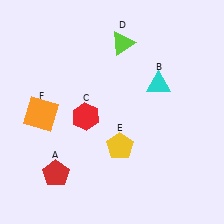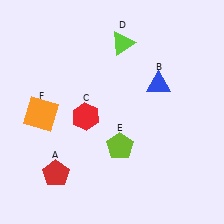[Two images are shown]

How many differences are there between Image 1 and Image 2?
There are 2 differences between the two images.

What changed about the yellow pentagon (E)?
In Image 1, E is yellow. In Image 2, it changed to lime.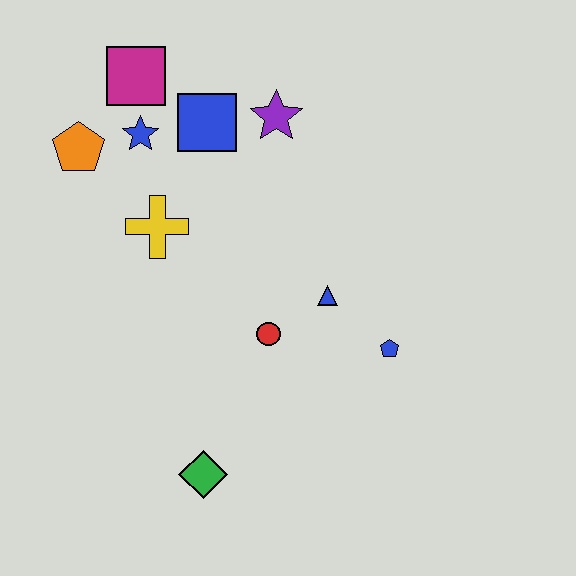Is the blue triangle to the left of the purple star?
No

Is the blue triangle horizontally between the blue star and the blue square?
No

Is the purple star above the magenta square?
No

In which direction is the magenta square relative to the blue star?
The magenta square is above the blue star.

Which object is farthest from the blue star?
The green diamond is farthest from the blue star.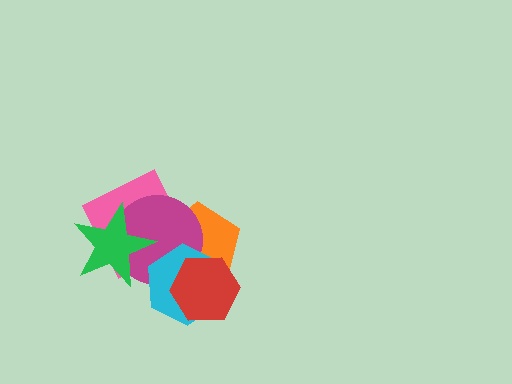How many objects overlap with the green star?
2 objects overlap with the green star.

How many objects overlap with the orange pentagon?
4 objects overlap with the orange pentagon.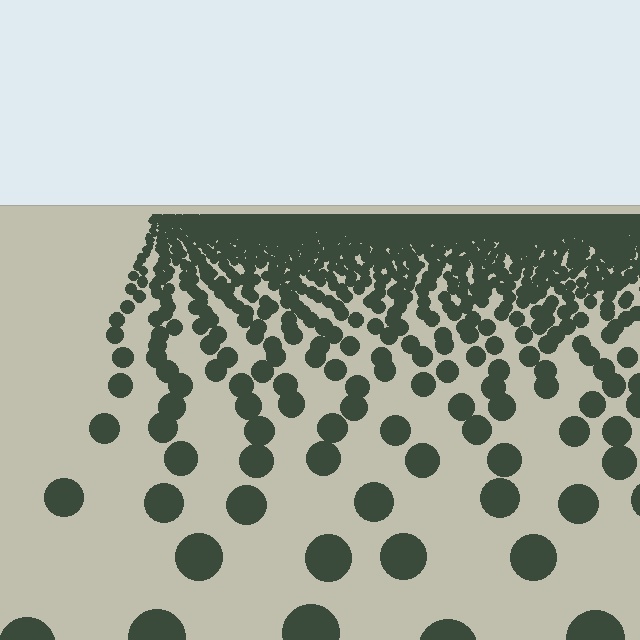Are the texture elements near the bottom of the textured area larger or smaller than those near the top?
Larger. Near the bottom, elements are closer to the viewer and appear at a bigger on-screen size.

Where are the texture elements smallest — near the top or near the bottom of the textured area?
Near the top.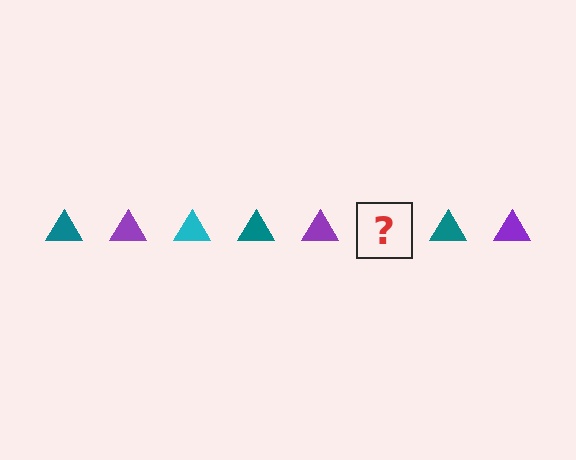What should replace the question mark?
The question mark should be replaced with a cyan triangle.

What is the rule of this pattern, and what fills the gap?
The rule is that the pattern cycles through teal, purple, cyan triangles. The gap should be filled with a cyan triangle.